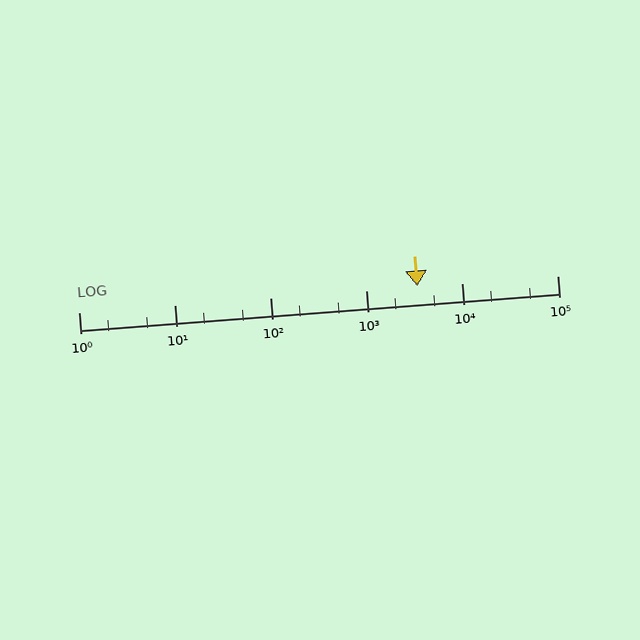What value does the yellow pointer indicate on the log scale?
The pointer indicates approximately 3400.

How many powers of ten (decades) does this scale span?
The scale spans 5 decades, from 1 to 100000.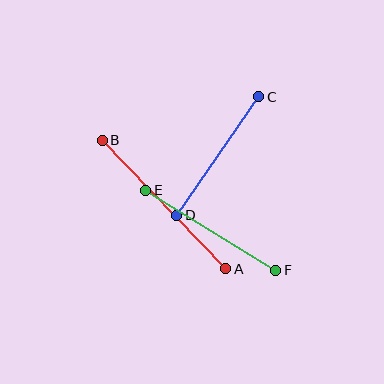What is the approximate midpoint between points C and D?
The midpoint is at approximately (218, 156) pixels.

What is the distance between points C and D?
The distance is approximately 144 pixels.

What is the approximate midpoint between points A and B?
The midpoint is at approximately (164, 205) pixels.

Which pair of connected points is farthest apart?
Points A and B are farthest apart.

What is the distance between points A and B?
The distance is approximately 178 pixels.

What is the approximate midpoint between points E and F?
The midpoint is at approximately (211, 230) pixels.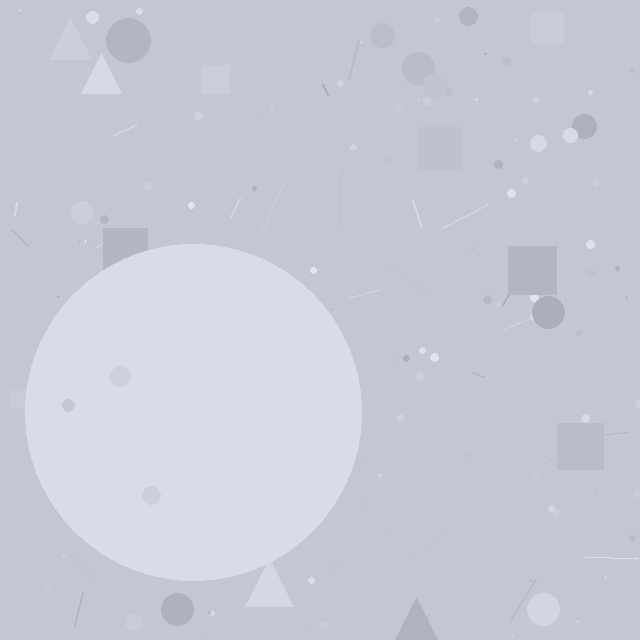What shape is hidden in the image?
A circle is hidden in the image.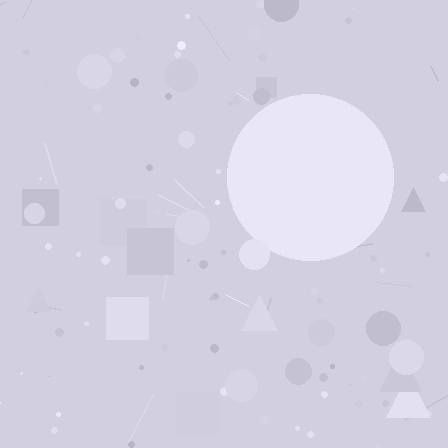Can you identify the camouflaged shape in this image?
The camouflaged shape is a circle.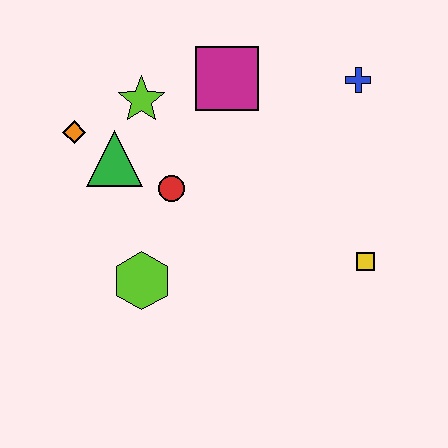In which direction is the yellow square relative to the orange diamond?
The yellow square is to the right of the orange diamond.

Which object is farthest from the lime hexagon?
The blue cross is farthest from the lime hexagon.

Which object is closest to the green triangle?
The orange diamond is closest to the green triangle.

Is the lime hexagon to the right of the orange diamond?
Yes